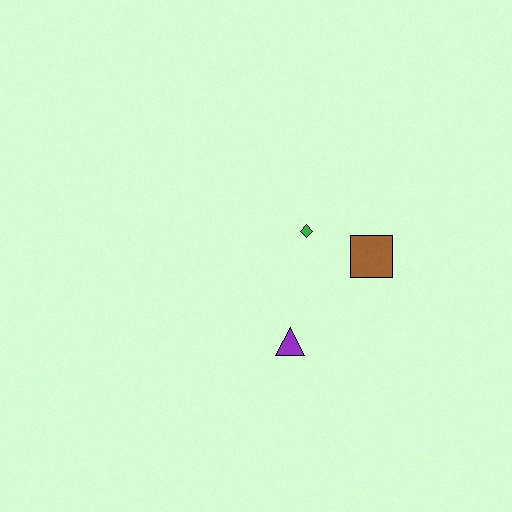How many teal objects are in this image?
There are no teal objects.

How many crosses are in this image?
There are no crosses.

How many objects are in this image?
There are 3 objects.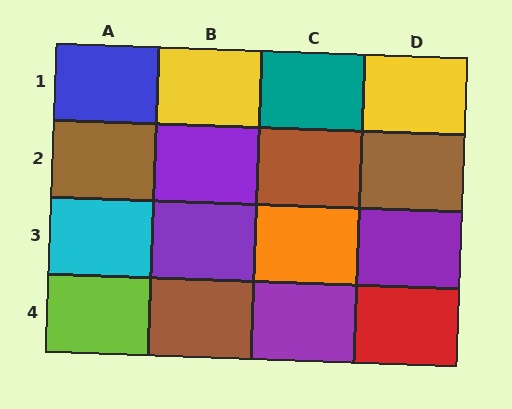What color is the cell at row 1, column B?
Yellow.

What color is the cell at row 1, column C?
Teal.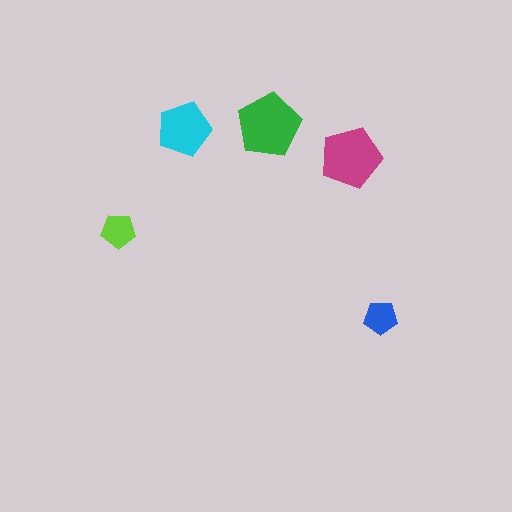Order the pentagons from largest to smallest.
the green one, the magenta one, the cyan one, the lime one, the blue one.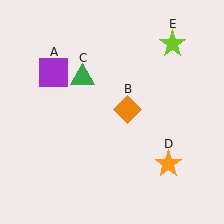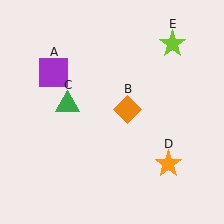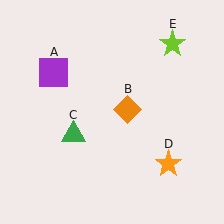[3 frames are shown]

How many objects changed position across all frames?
1 object changed position: green triangle (object C).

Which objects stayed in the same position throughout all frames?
Purple square (object A) and orange diamond (object B) and orange star (object D) and lime star (object E) remained stationary.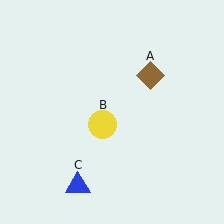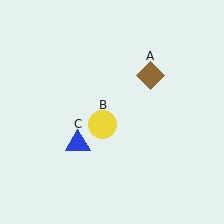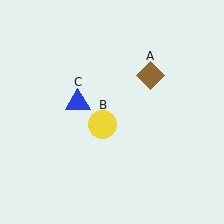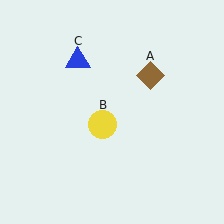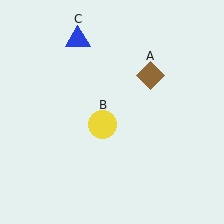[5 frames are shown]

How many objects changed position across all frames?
1 object changed position: blue triangle (object C).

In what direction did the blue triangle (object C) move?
The blue triangle (object C) moved up.